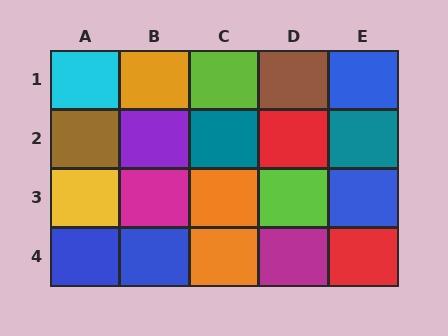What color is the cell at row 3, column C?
Orange.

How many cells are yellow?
1 cell is yellow.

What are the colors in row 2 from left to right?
Brown, purple, teal, red, teal.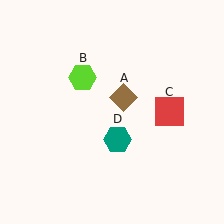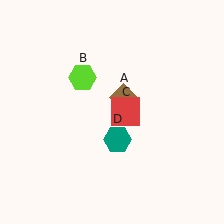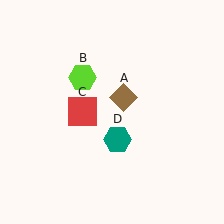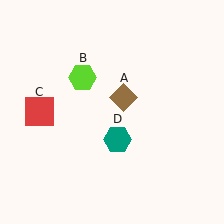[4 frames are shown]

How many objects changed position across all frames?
1 object changed position: red square (object C).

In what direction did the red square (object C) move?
The red square (object C) moved left.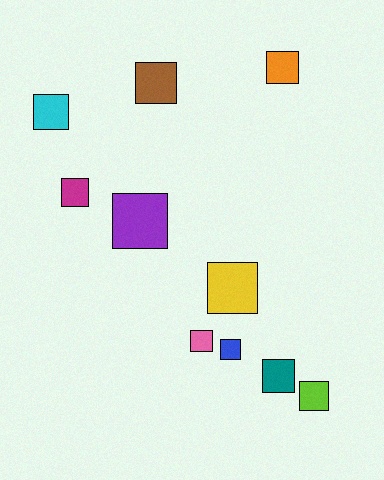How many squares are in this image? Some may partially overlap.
There are 10 squares.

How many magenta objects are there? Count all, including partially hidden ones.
There is 1 magenta object.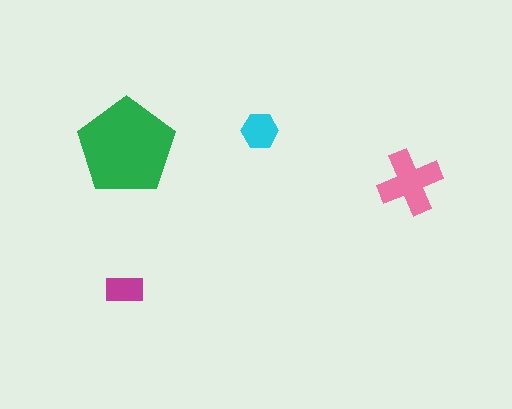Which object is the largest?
The green pentagon.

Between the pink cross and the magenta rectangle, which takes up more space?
The pink cross.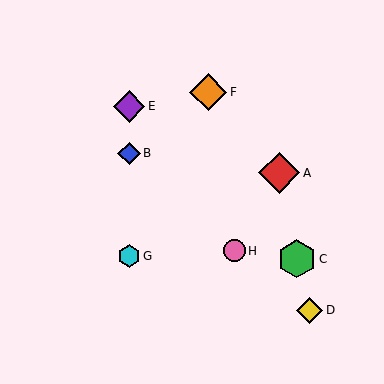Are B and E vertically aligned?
Yes, both are at x≈129.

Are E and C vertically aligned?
No, E is at x≈129 and C is at x≈297.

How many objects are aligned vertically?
3 objects (B, E, G) are aligned vertically.